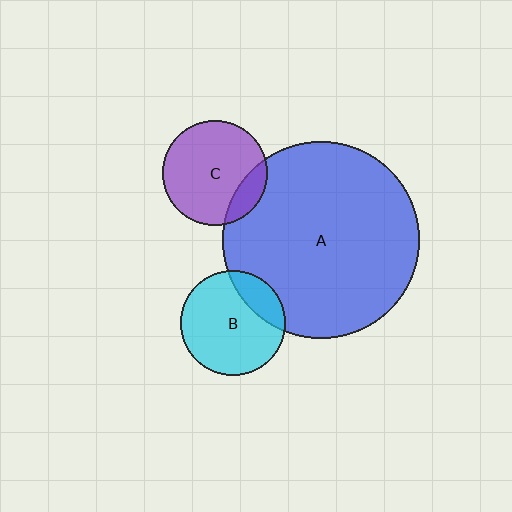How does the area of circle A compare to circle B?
Approximately 3.5 times.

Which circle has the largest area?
Circle A (blue).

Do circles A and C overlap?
Yes.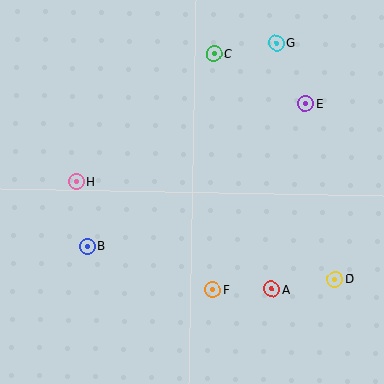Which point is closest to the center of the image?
Point F at (213, 290) is closest to the center.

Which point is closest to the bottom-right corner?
Point D is closest to the bottom-right corner.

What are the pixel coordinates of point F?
Point F is at (213, 290).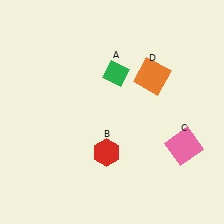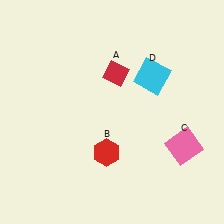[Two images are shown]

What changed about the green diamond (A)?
In Image 1, A is green. In Image 2, it changed to red.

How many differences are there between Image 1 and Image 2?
There are 2 differences between the two images.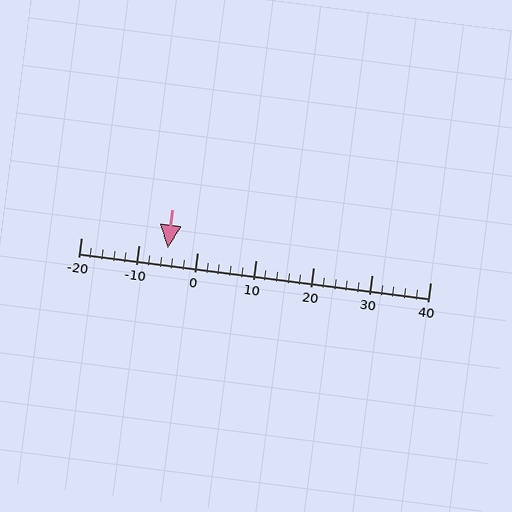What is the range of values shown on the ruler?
The ruler shows values from -20 to 40.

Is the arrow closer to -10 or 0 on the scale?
The arrow is closer to -10.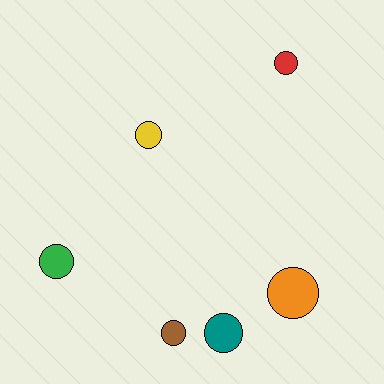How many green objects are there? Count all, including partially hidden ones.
There is 1 green object.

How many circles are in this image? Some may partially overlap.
There are 6 circles.